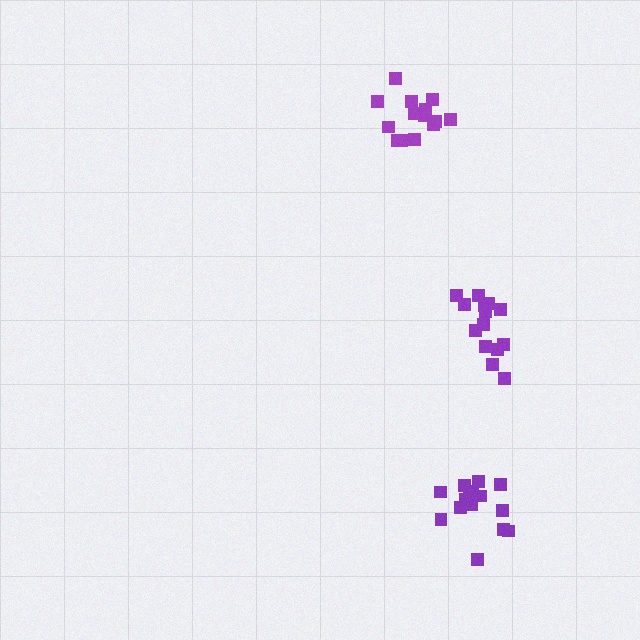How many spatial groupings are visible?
There are 3 spatial groupings.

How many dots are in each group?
Group 1: 17 dots, Group 2: 15 dots, Group 3: 14 dots (46 total).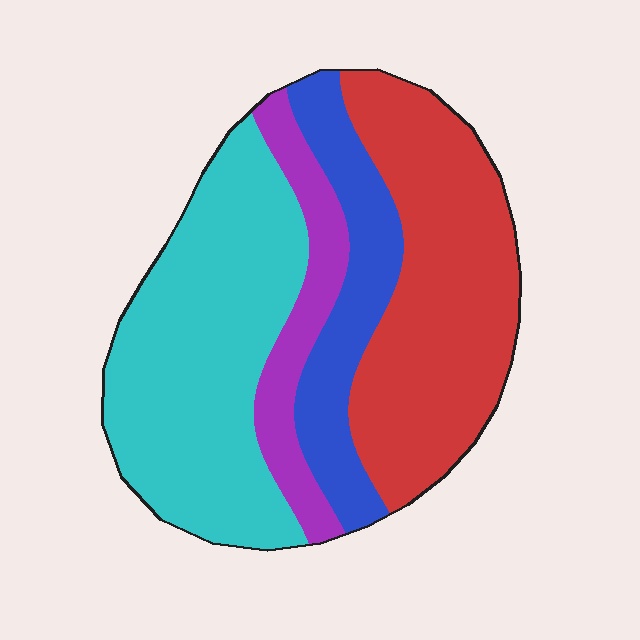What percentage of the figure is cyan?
Cyan takes up about three eighths (3/8) of the figure.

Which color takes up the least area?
Purple, at roughly 10%.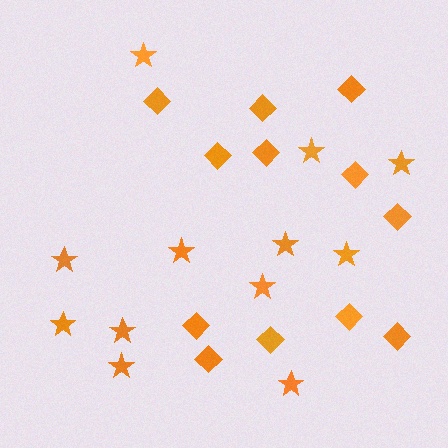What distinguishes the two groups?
There are 2 groups: one group of diamonds (12) and one group of stars (12).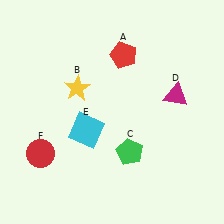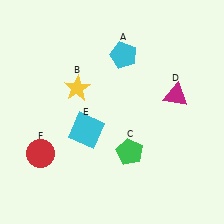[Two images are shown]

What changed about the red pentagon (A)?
In Image 1, A is red. In Image 2, it changed to cyan.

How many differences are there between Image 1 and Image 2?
There is 1 difference between the two images.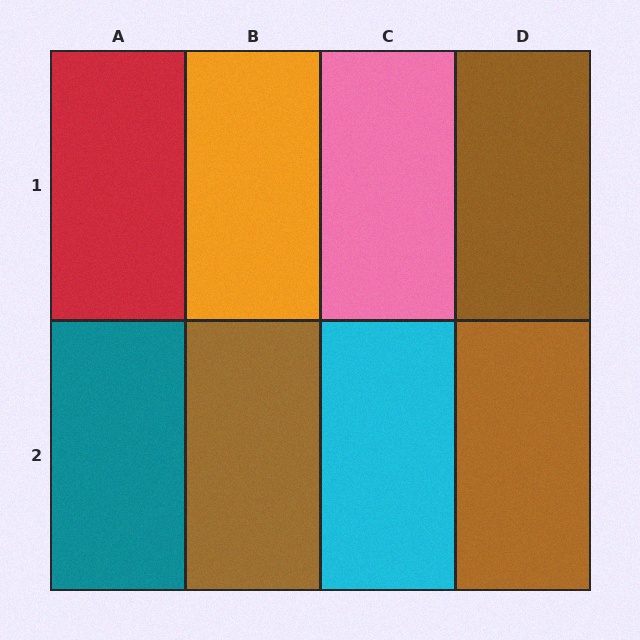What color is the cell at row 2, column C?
Cyan.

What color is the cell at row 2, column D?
Brown.